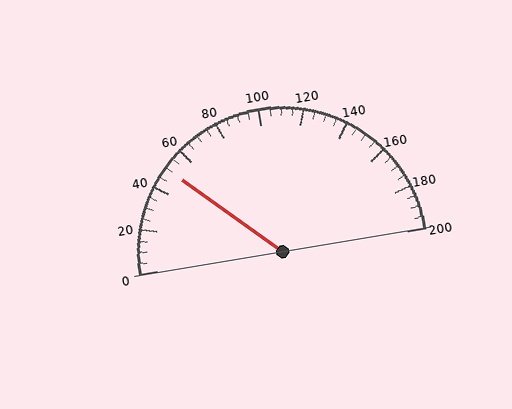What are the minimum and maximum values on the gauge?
The gauge ranges from 0 to 200.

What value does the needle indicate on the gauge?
The needle indicates approximately 50.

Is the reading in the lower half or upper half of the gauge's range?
The reading is in the lower half of the range (0 to 200).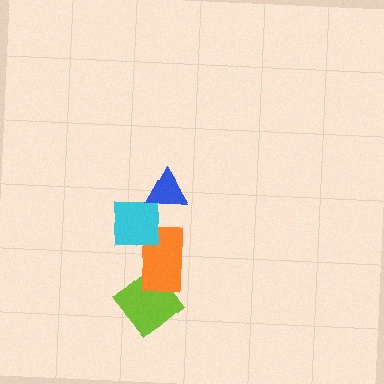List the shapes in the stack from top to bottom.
From top to bottom: the blue triangle, the cyan square, the orange rectangle, the lime diamond.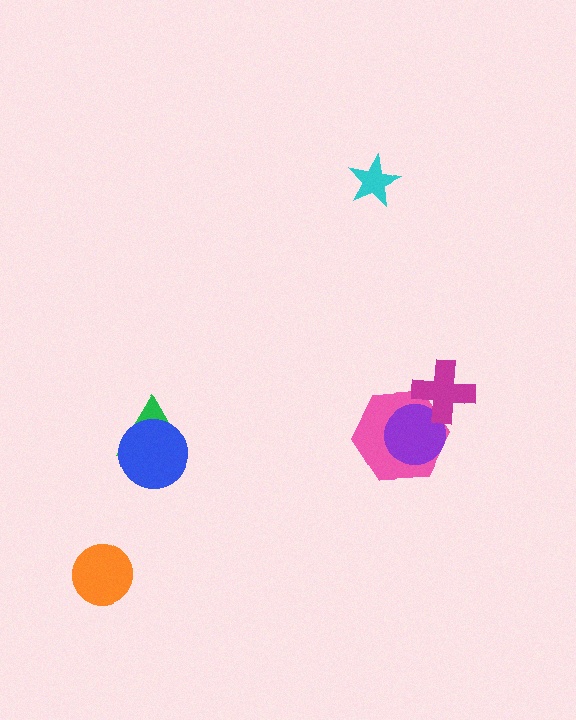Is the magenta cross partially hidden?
No, no other shape covers it.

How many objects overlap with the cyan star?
0 objects overlap with the cyan star.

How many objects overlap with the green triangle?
1 object overlaps with the green triangle.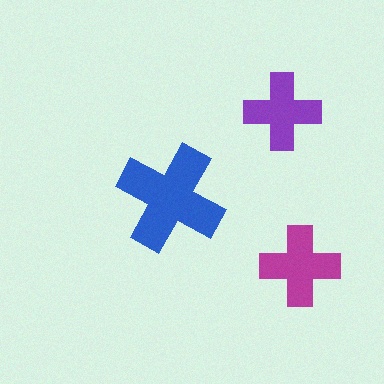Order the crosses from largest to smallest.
the blue one, the magenta one, the purple one.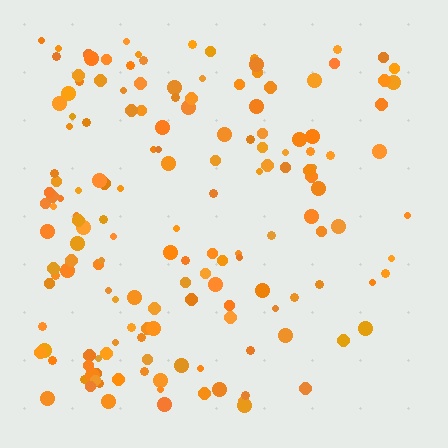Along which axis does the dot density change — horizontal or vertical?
Horizontal.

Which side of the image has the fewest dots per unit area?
The right.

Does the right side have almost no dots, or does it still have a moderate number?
Still a moderate number, just noticeably fewer than the left.